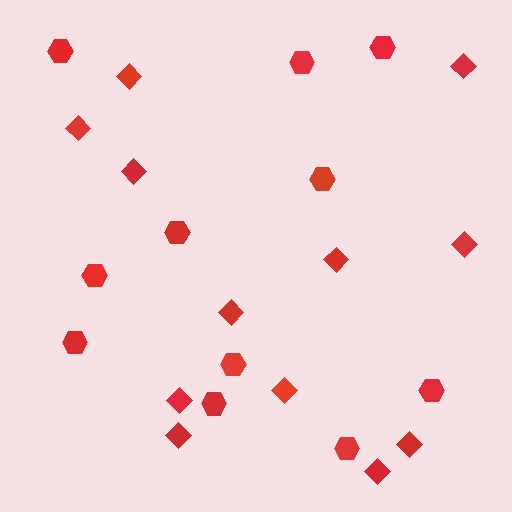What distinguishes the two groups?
There are 2 groups: one group of hexagons (11) and one group of diamonds (12).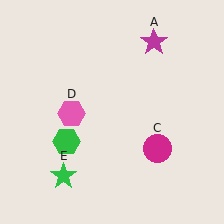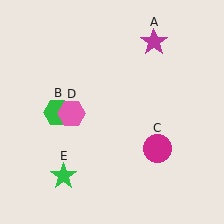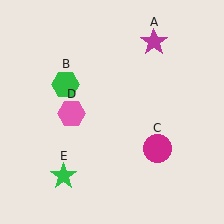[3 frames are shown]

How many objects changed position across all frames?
1 object changed position: green hexagon (object B).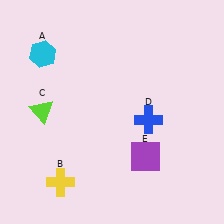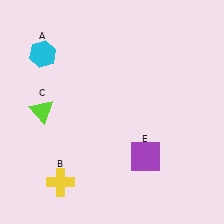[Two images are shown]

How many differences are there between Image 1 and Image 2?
There is 1 difference between the two images.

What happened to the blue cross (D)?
The blue cross (D) was removed in Image 2. It was in the bottom-right area of Image 1.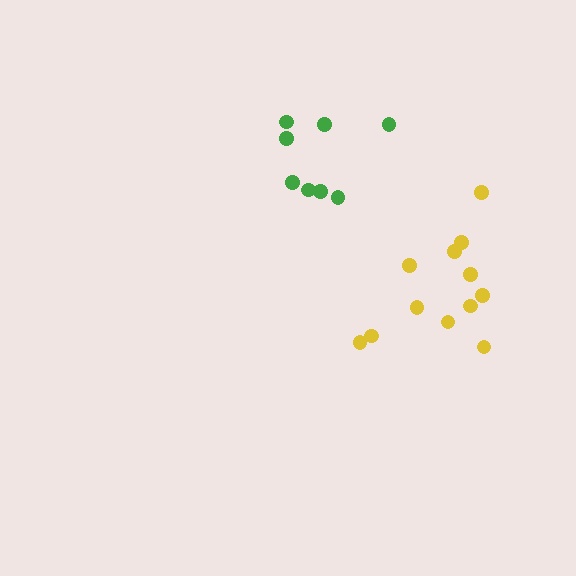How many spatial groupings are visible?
There are 2 spatial groupings.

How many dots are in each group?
Group 1: 8 dots, Group 2: 12 dots (20 total).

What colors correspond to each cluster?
The clusters are colored: green, yellow.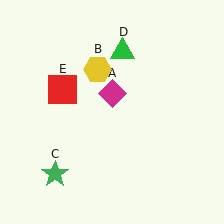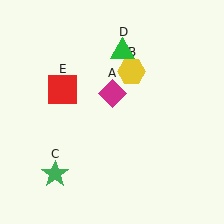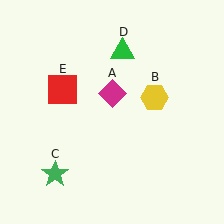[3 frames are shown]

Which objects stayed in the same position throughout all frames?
Magenta diamond (object A) and green star (object C) and green triangle (object D) and red square (object E) remained stationary.